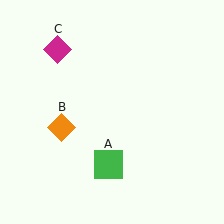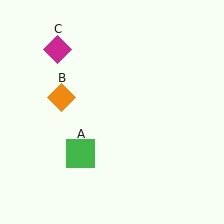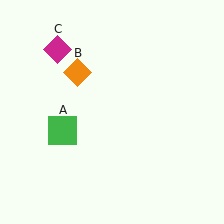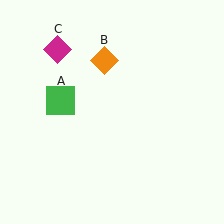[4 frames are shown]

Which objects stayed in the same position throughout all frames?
Magenta diamond (object C) remained stationary.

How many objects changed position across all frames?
2 objects changed position: green square (object A), orange diamond (object B).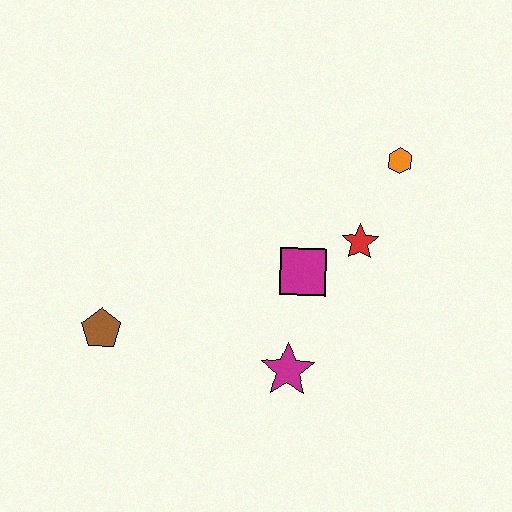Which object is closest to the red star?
The magenta square is closest to the red star.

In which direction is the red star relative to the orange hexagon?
The red star is below the orange hexagon.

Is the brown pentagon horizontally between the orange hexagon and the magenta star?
No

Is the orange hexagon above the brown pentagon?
Yes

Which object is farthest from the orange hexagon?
The brown pentagon is farthest from the orange hexagon.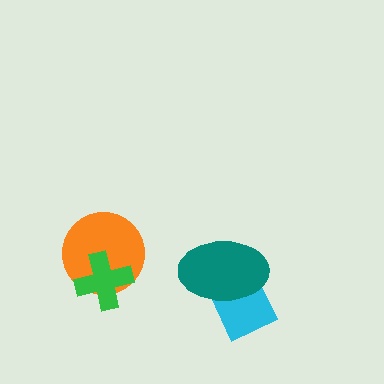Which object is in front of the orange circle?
The green cross is in front of the orange circle.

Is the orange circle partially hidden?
Yes, it is partially covered by another shape.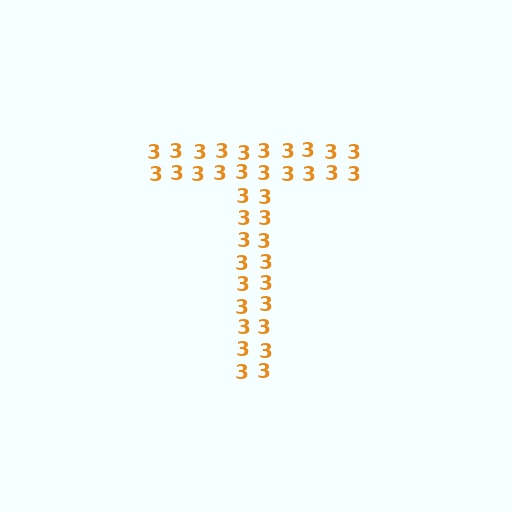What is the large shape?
The large shape is the letter T.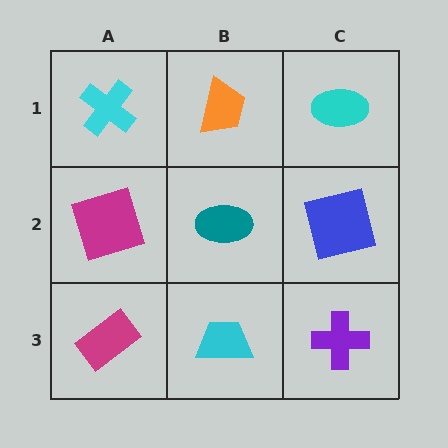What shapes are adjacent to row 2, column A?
A cyan cross (row 1, column A), a magenta rectangle (row 3, column A), a teal ellipse (row 2, column B).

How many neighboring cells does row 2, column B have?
4.